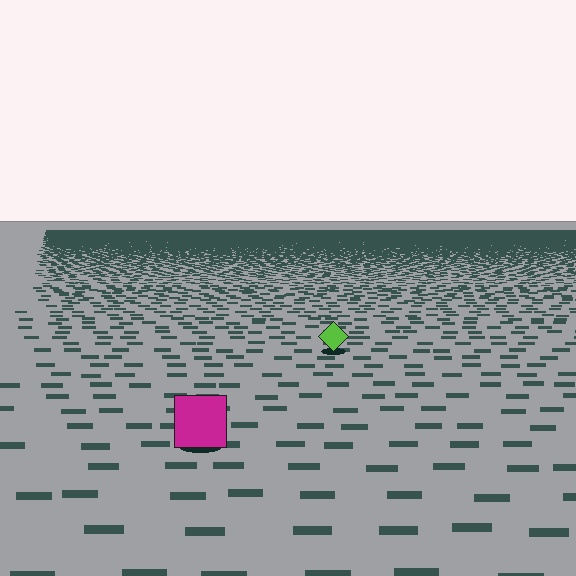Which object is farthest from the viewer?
The lime diamond is farthest from the viewer. It appears smaller and the ground texture around it is denser.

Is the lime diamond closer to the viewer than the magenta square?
No. The magenta square is closer — you can tell from the texture gradient: the ground texture is coarser near it.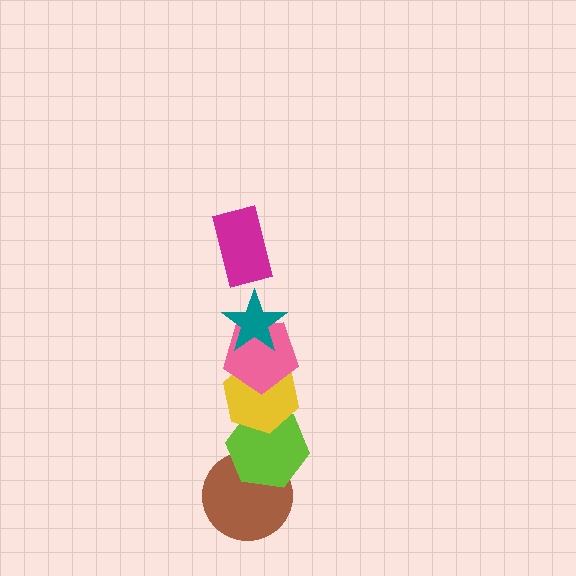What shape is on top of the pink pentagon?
The teal star is on top of the pink pentagon.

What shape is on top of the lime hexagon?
The yellow hexagon is on top of the lime hexagon.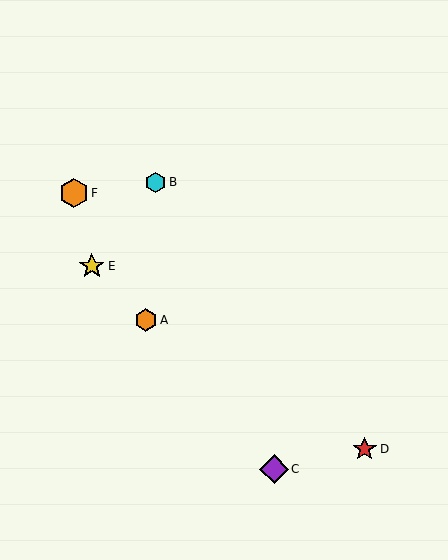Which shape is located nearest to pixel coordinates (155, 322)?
The orange hexagon (labeled A) at (146, 320) is nearest to that location.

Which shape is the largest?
The purple diamond (labeled C) is the largest.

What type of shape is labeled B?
Shape B is a cyan hexagon.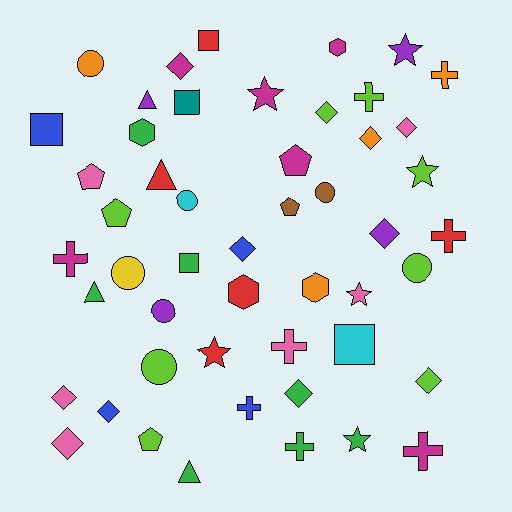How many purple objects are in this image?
There are 4 purple objects.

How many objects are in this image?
There are 50 objects.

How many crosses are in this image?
There are 8 crosses.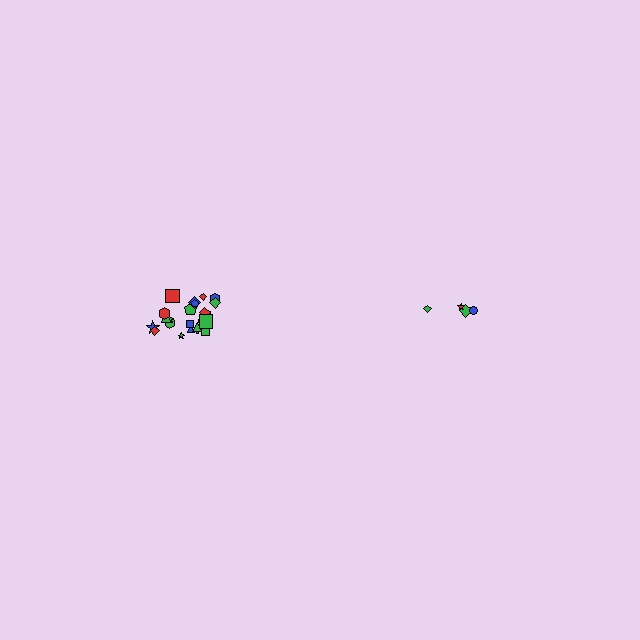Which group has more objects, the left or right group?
The left group.